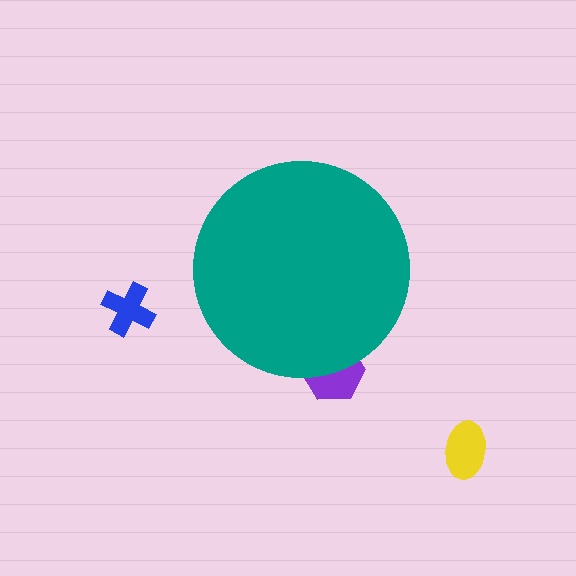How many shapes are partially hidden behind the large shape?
1 shape is partially hidden.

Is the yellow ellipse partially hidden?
No, the yellow ellipse is fully visible.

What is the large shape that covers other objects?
A teal circle.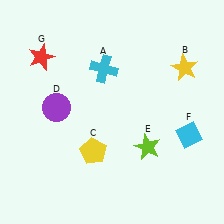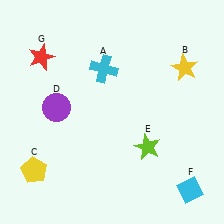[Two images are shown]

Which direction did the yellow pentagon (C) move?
The yellow pentagon (C) moved left.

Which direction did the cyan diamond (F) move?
The cyan diamond (F) moved down.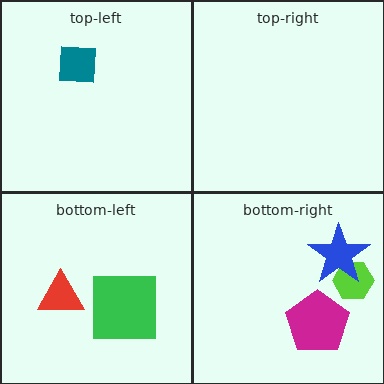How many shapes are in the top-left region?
1.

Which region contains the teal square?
The top-left region.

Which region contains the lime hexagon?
The bottom-right region.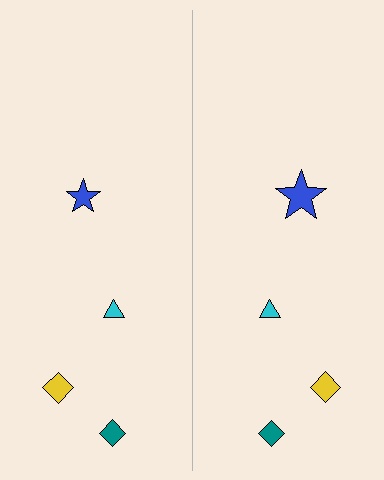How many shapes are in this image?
There are 8 shapes in this image.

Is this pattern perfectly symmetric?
No, the pattern is not perfectly symmetric. The blue star on the right side has a different size than its mirror counterpart.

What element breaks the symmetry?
The blue star on the right side has a different size than its mirror counterpart.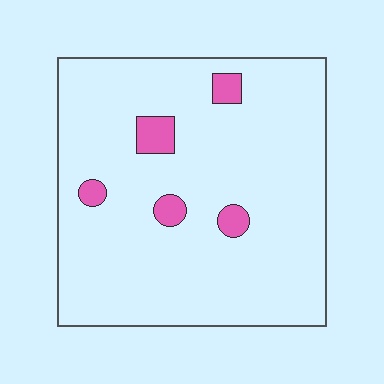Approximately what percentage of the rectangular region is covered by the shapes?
Approximately 5%.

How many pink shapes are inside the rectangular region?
5.